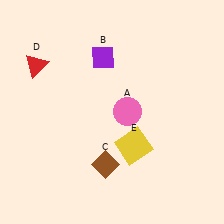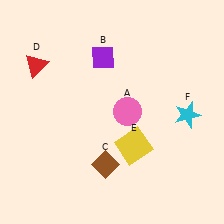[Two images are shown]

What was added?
A cyan star (F) was added in Image 2.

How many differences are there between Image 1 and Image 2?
There is 1 difference between the two images.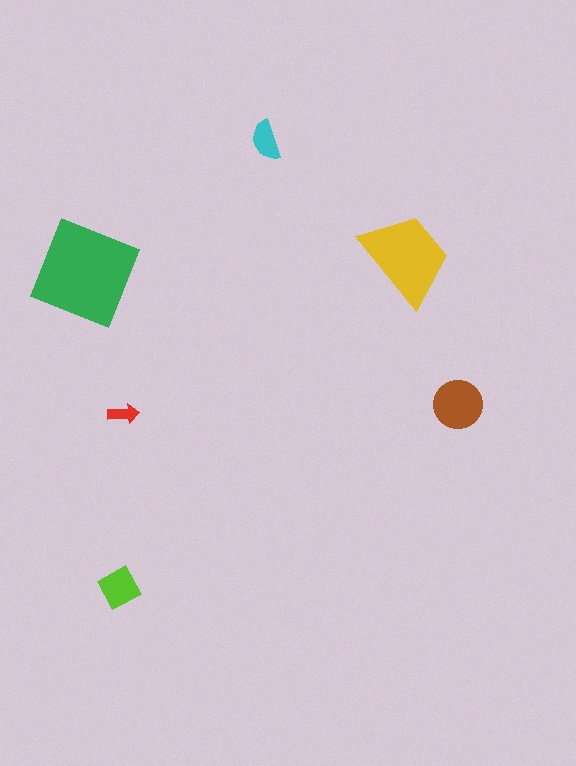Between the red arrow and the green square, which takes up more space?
The green square.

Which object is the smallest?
The red arrow.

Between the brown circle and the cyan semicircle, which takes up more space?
The brown circle.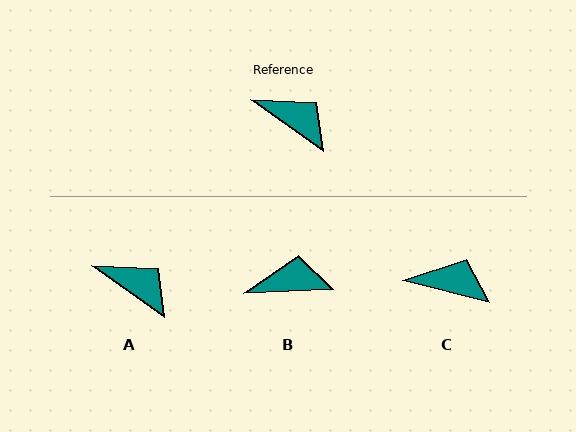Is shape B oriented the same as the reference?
No, it is off by about 38 degrees.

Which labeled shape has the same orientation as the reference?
A.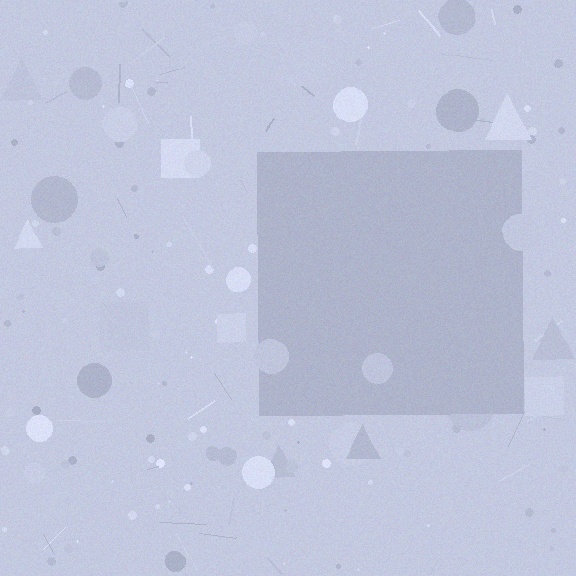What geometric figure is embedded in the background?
A square is embedded in the background.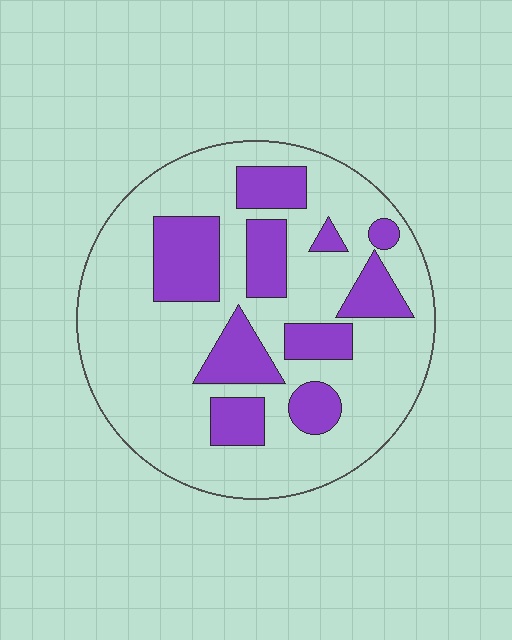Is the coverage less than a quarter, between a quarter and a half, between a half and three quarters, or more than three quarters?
Between a quarter and a half.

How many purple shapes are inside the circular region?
10.